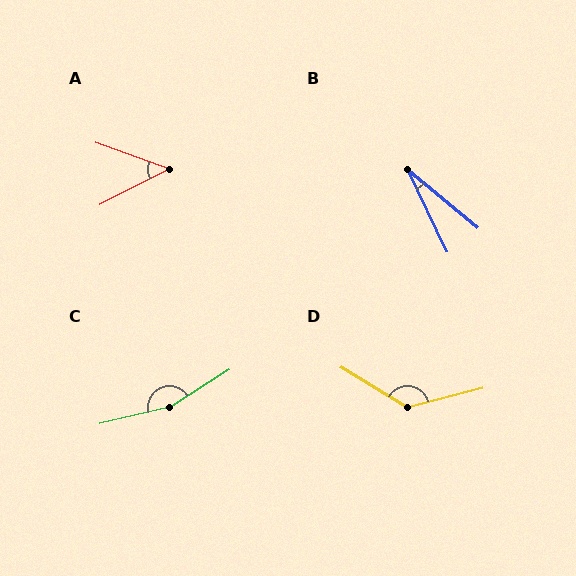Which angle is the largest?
C, at approximately 161 degrees.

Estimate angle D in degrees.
Approximately 134 degrees.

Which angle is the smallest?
B, at approximately 25 degrees.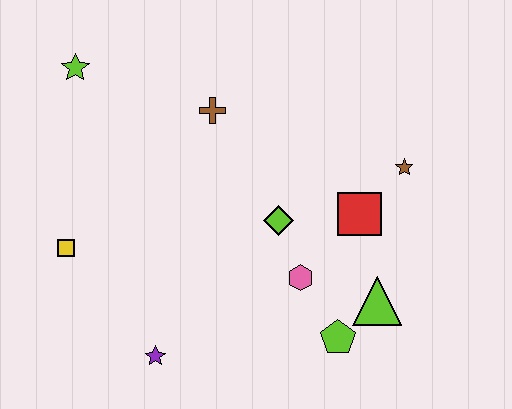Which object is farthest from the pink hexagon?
The lime star is farthest from the pink hexagon.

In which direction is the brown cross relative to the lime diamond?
The brown cross is above the lime diamond.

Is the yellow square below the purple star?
No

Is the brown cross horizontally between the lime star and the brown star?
Yes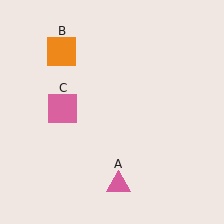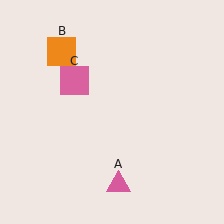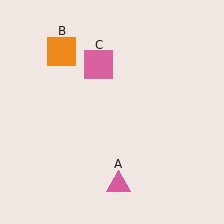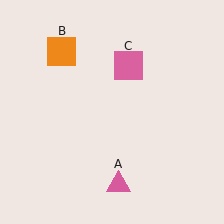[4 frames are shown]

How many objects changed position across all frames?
1 object changed position: pink square (object C).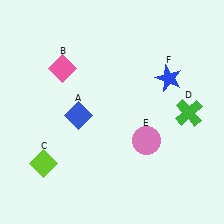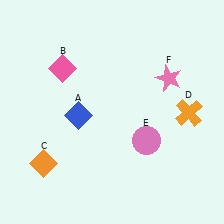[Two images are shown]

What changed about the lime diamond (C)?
In Image 1, C is lime. In Image 2, it changed to orange.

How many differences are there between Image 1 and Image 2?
There are 3 differences between the two images.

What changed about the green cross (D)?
In Image 1, D is green. In Image 2, it changed to orange.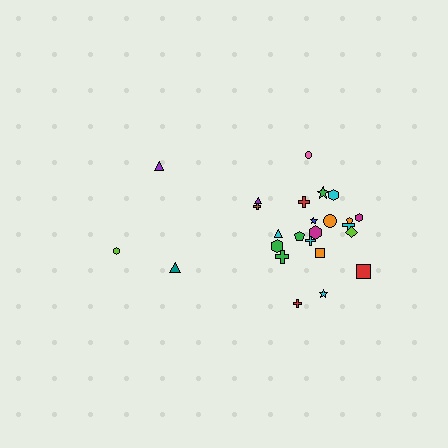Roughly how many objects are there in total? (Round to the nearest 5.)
Roughly 25 objects in total.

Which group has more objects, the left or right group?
The right group.